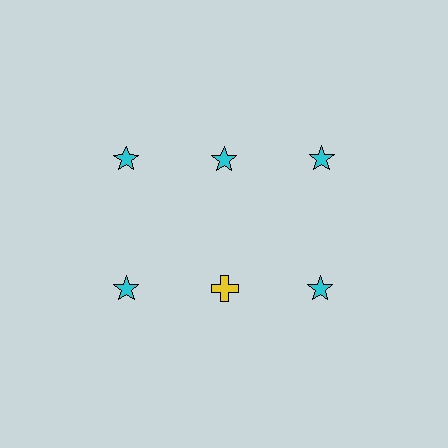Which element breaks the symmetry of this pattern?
The yellow cross in the second row, second from left column breaks the symmetry. All other shapes are cyan stars.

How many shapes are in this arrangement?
There are 6 shapes arranged in a grid pattern.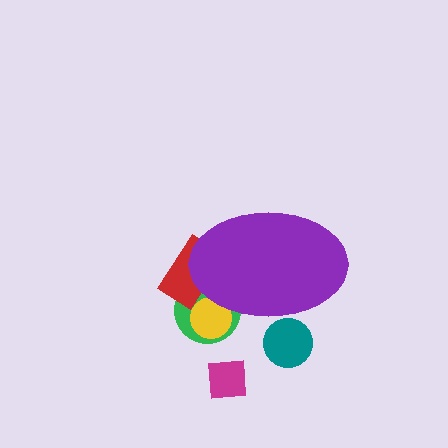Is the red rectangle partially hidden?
Yes, the red rectangle is partially hidden behind the purple ellipse.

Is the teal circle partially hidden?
Yes, the teal circle is partially hidden behind the purple ellipse.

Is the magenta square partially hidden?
No, the magenta square is fully visible.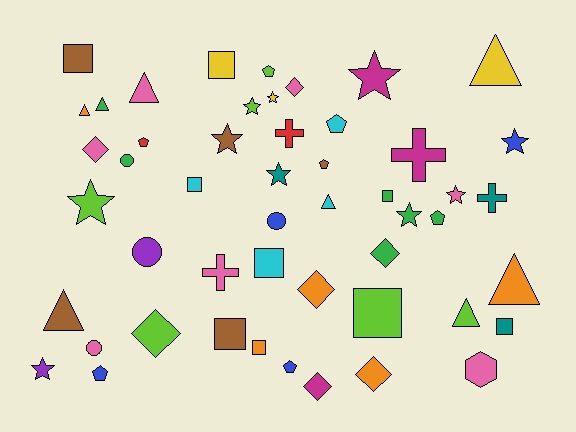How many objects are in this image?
There are 50 objects.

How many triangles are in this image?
There are 8 triangles.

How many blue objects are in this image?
There are 4 blue objects.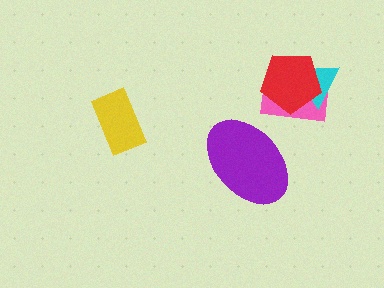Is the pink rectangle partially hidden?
Yes, it is partially covered by another shape.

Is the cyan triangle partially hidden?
Yes, it is partially covered by another shape.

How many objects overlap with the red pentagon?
2 objects overlap with the red pentagon.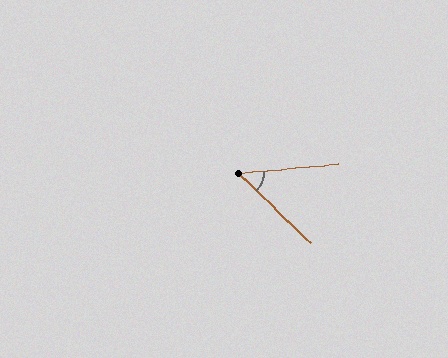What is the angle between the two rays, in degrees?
Approximately 49 degrees.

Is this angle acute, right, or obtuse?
It is acute.